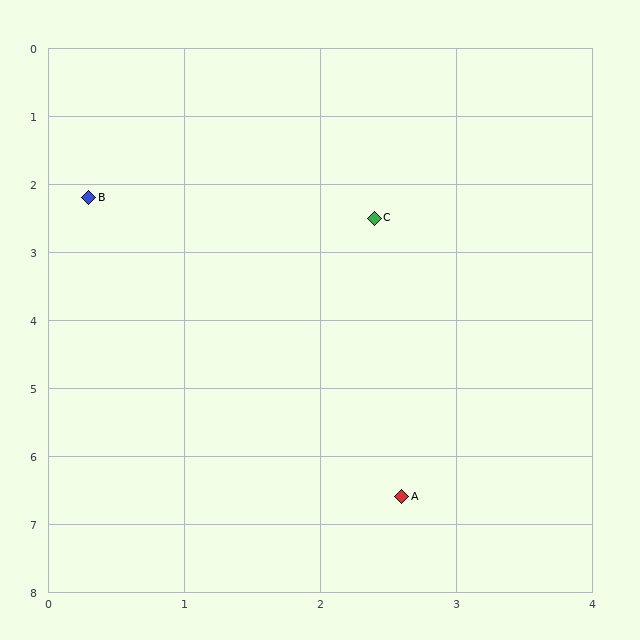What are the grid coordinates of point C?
Point C is at approximately (2.4, 2.5).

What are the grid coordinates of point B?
Point B is at approximately (0.3, 2.2).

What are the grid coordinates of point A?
Point A is at approximately (2.6, 6.6).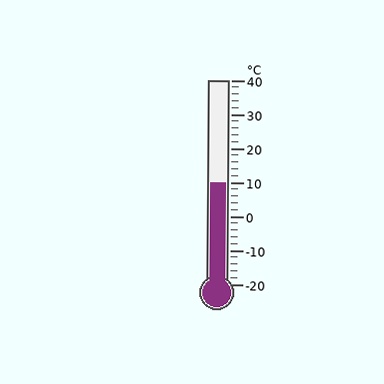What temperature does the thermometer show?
The thermometer shows approximately 10°C.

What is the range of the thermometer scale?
The thermometer scale ranges from -20°C to 40°C.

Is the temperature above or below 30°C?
The temperature is below 30°C.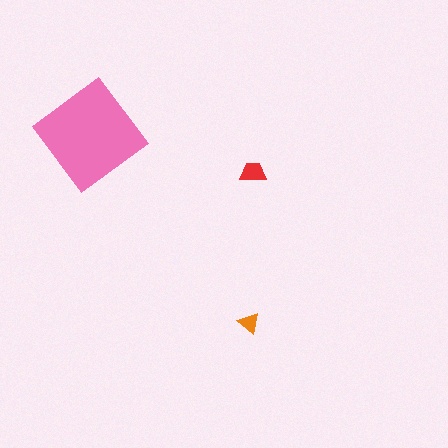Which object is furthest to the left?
The pink diamond is leftmost.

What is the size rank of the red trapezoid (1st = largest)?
2nd.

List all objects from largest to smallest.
The pink diamond, the red trapezoid, the orange triangle.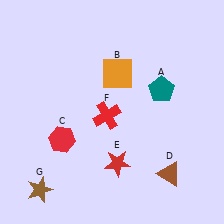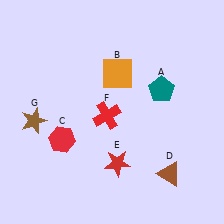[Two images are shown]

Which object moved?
The brown star (G) moved up.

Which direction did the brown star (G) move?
The brown star (G) moved up.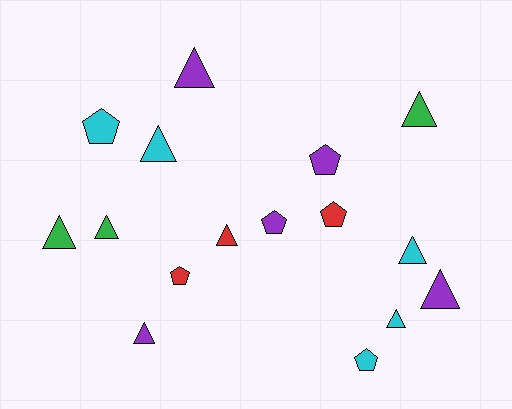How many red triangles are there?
There is 1 red triangle.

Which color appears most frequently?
Purple, with 5 objects.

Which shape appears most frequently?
Triangle, with 10 objects.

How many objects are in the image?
There are 16 objects.